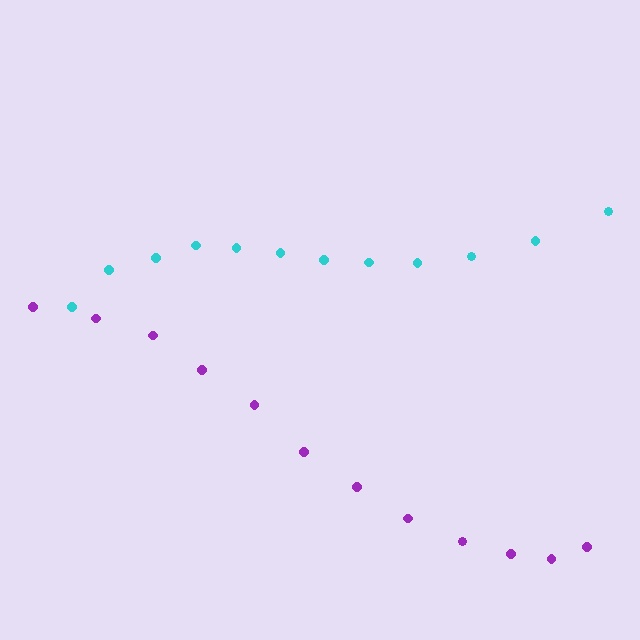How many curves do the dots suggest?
There are 2 distinct paths.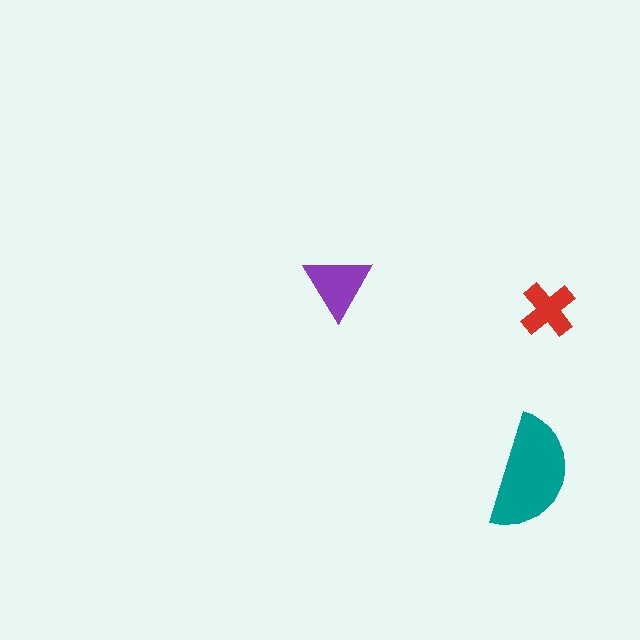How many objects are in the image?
There are 3 objects in the image.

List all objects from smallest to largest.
The red cross, the purple triangle, the teal semicircle.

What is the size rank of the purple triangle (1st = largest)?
2nd.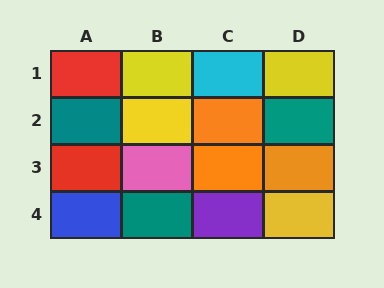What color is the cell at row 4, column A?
Blue.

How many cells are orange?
3 cells are orange.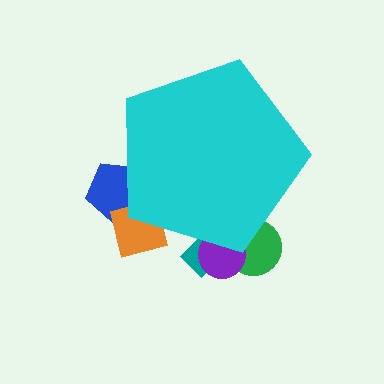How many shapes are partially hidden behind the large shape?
5 shapes are partially hidden.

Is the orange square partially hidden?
Yes, the orange square is partially hidden behind the cyan pentagon.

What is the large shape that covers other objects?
A cyan pentagon.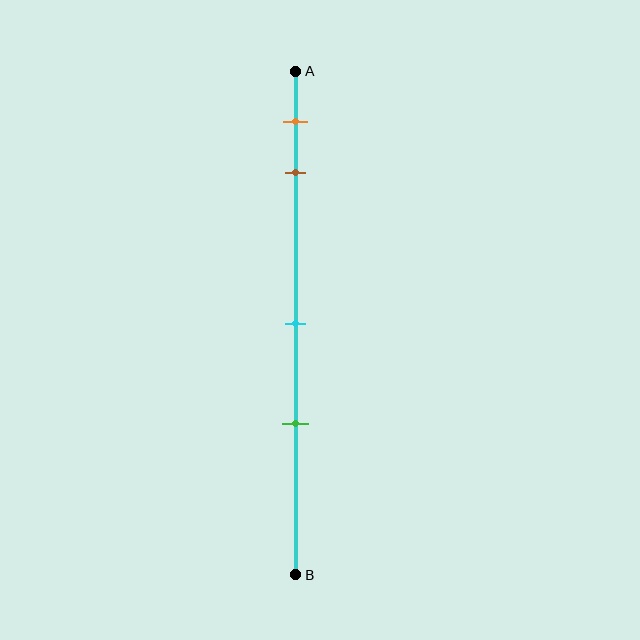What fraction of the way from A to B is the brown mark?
The brown mark is approximately 20% (0.2) of the way from A to B.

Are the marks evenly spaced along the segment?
No, the marks are not evenly spaced.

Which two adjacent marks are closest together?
The orange and brown marks are the closest adjacent pair.